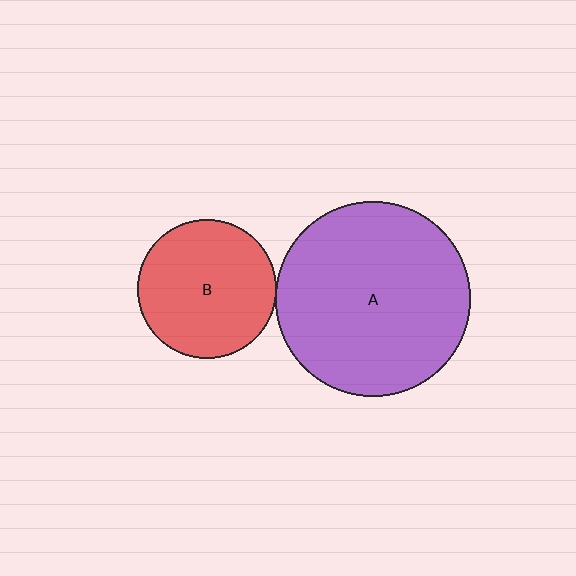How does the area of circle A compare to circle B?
Approximately 2.0 times.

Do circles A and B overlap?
Yes.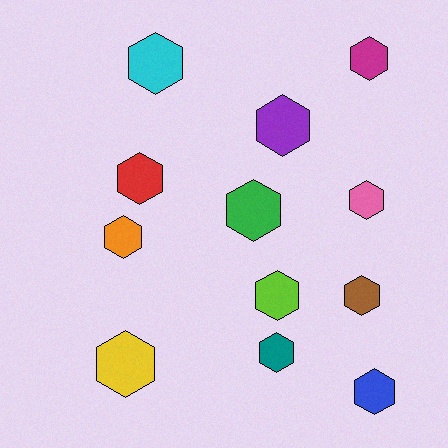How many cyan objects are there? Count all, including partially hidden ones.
There is 1 cyan object.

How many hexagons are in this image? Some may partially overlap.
There are 12 hexagons.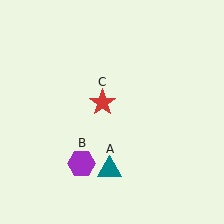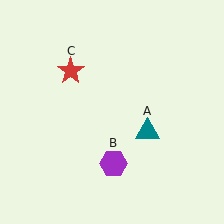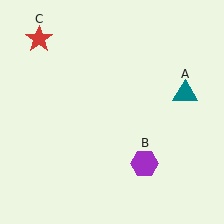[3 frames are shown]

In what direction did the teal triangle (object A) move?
The teal triangle (object A) moved up and to the right.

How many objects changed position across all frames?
3 objects changed position: teal triangle (object A), purple hexagon (object B), red star (object C).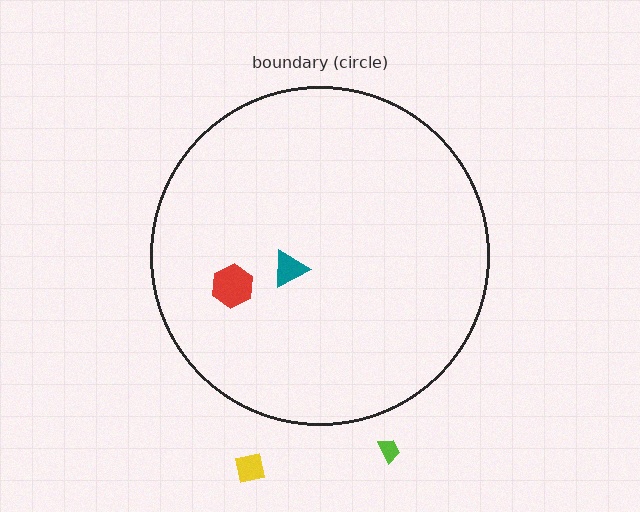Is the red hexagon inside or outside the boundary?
Inside.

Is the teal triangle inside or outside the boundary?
Inside.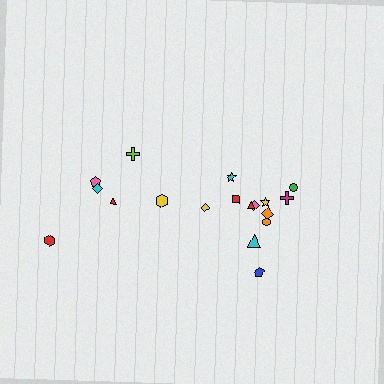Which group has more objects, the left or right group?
The right group.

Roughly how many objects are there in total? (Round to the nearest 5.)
Roughly 20 objects in total.